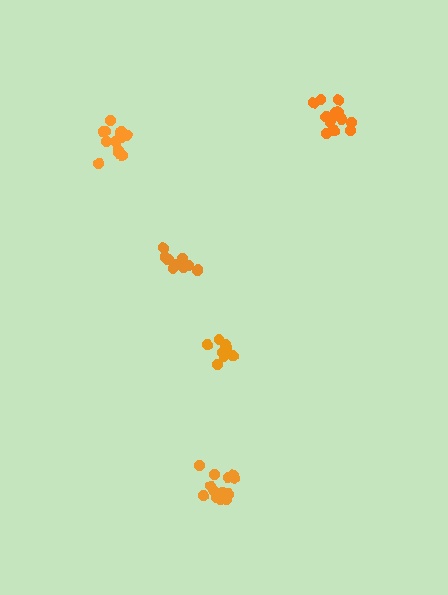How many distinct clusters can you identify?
There are 5 distinct clusters.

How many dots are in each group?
Group 1: 14 dots, Group 2: 10 dots, Group 3: 9 dots, Group 4: 14 dots, Group 5: 13 dots (60 total).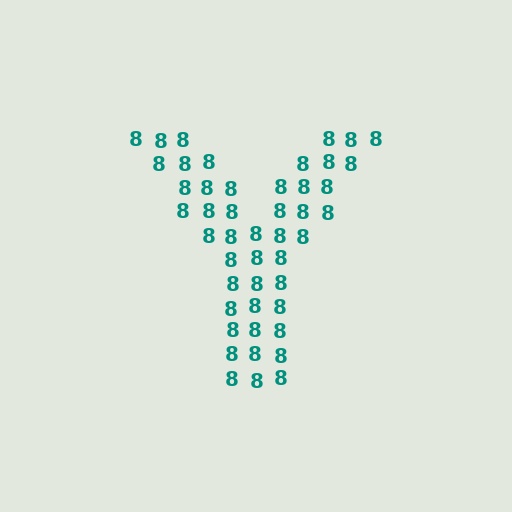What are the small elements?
The small elements are digit 8's.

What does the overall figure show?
The overall figure shows the letter Y.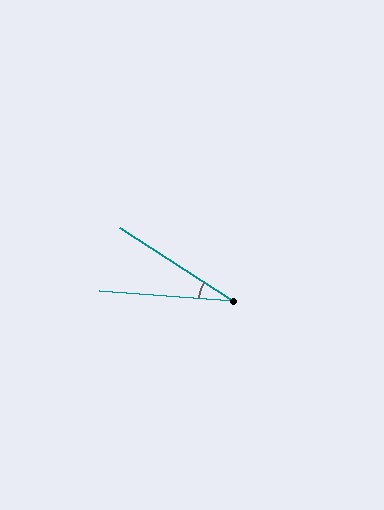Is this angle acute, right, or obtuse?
It is acute.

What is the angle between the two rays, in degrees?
Approximately 29 degrees.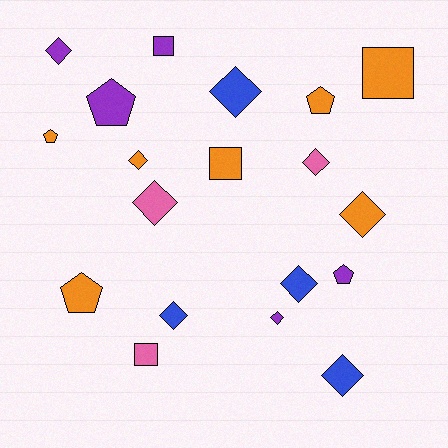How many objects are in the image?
There are 19 objects.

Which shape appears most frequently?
Diamond, with 10 objects.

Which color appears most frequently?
Orange, with 7 objects.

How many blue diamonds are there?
There are 4 blue diamonds.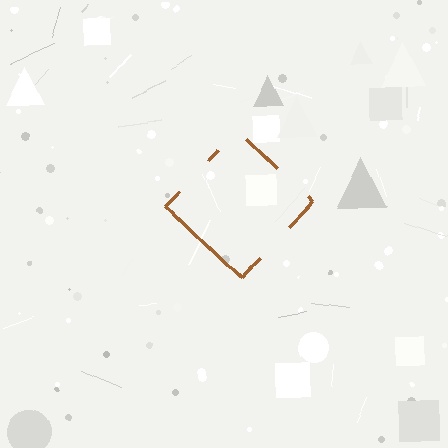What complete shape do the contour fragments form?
The contour fragments form a diamond.